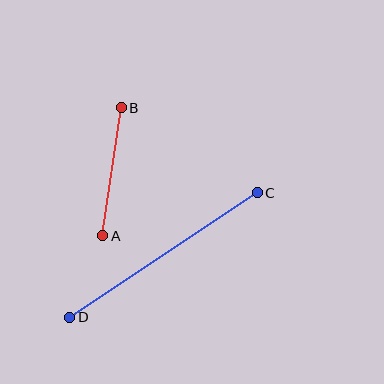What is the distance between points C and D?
The distance is approximately 225 pixels.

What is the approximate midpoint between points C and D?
The midpoint is at approximately (163, 255) pixels.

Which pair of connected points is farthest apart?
Points C and D are farthest apart.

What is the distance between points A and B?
The distance is approximately 129 pixels.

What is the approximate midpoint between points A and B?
The midpoint is at approximately (112, 172) pixels.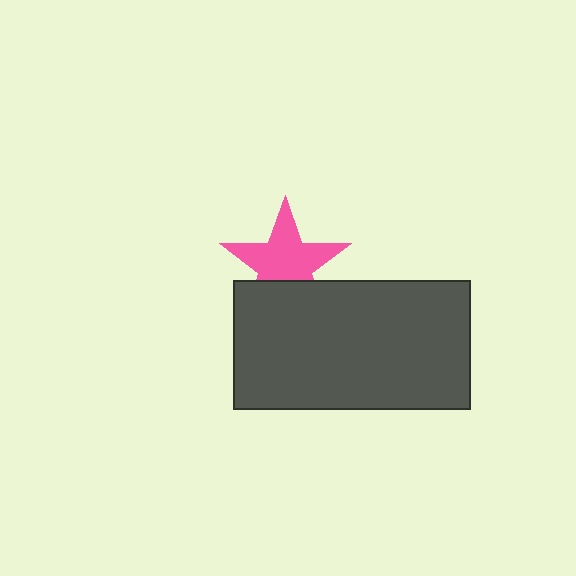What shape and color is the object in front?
The object in front is a dark gray rectangle.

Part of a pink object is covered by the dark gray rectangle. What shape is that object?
It is a star.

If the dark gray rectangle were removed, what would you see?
You would see the complete pink star.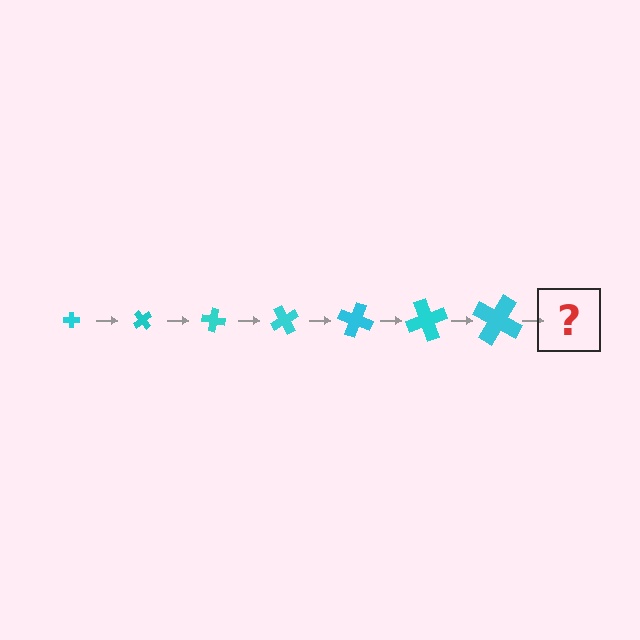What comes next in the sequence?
The next element should be a cross, larger than the previous one and rotated 350 degrees from the start.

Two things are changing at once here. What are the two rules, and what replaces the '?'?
The two rules are that the cross grows larger each step and it rotates 50 degrees each step. The '?' should be a cross, larger than the previous one and rotated 350 degrees from the start.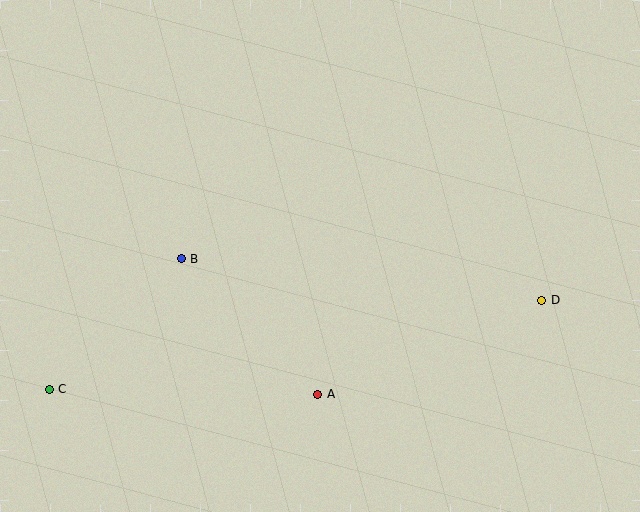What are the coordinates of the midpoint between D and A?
The midpoint between D and A is at (430, 347).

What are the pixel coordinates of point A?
Point A is at (318, 394).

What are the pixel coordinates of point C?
Point C is at (49, 389).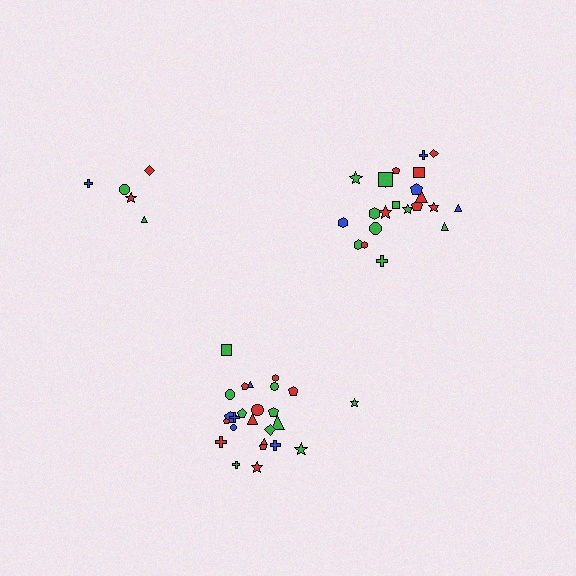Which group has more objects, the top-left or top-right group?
The top-right group.